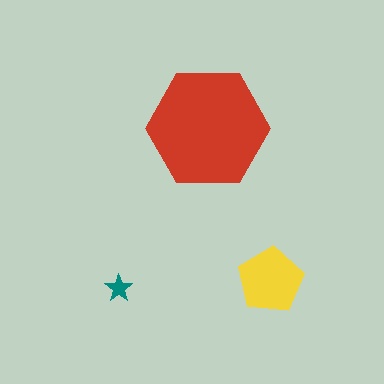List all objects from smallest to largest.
The teal star, the yellow pentagon, the red hexagon.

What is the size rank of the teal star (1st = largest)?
3rd.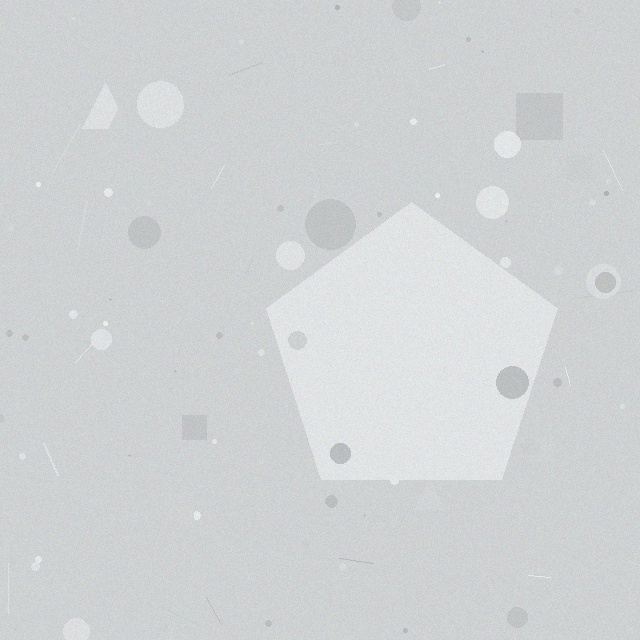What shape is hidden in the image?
A pentagon is hidden in the image.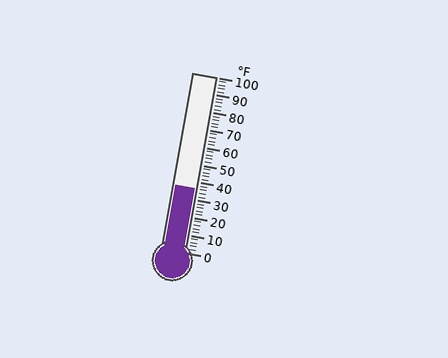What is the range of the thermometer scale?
The thermometer scale ranges from 0°F to 100°F.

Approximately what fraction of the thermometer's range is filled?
The thermometer is filled to approximately 35% of its range.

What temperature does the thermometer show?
The thermometer shows approximately 36°F.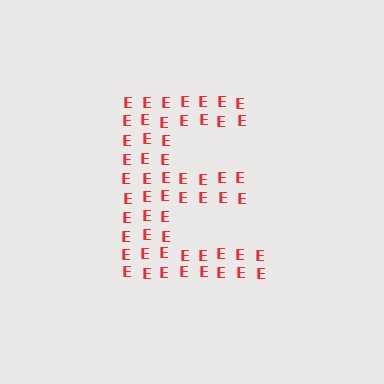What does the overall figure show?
The overall figure shows the letter E.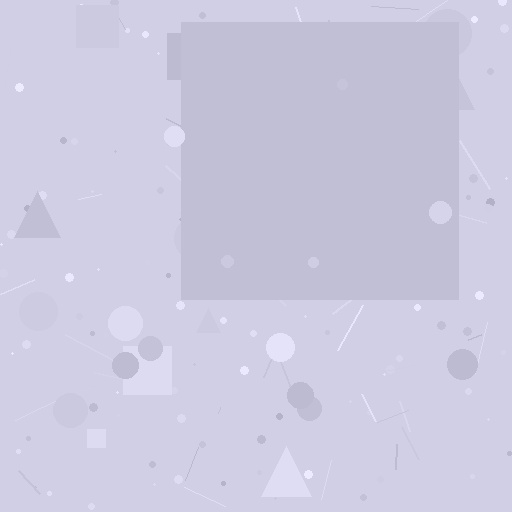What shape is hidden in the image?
A square is hidden in the image.